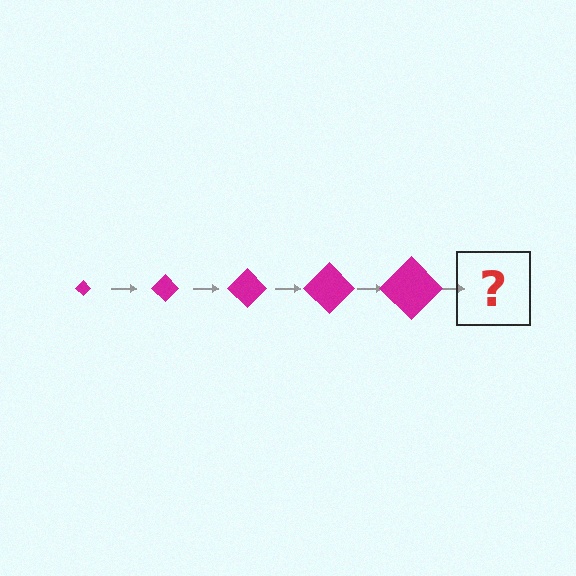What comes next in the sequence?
The next element should be a magenta diamond, larger than the previous one.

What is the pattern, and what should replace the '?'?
The pattern is that the diamond gets progressively larger each step. The '?' should be a magenta diamond, larger than the previous one.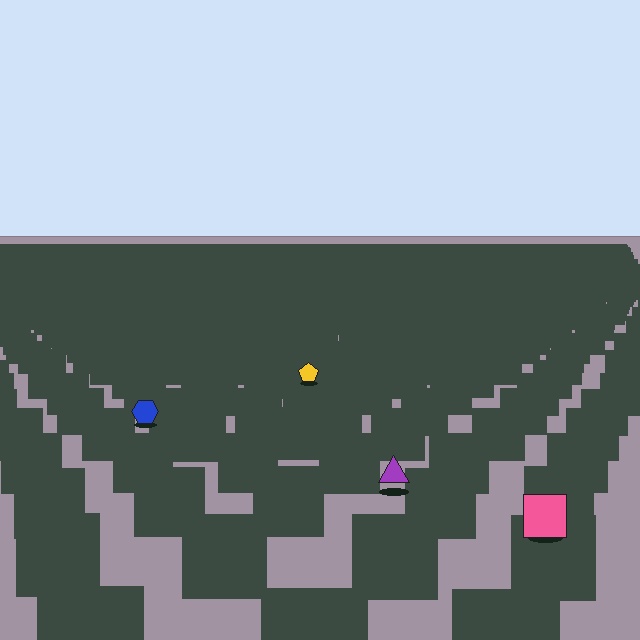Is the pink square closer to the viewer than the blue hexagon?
Yes. The pink square is closer — you can tell from the texture gradient: the ground texture is coarser near it.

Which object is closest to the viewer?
The pink square is closest. The texture marks near it are larger and more spread out.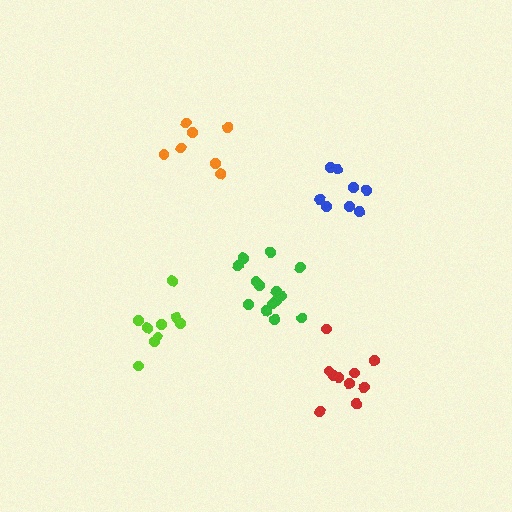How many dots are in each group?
Group 1: 8 dots, Group 2: 10 dots, Group 3: 8 dots, Group 4: 14 dots, Group 5: 9 dots (49 total).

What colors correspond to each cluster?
The clusters are colored: orange, red, blue, green, lime.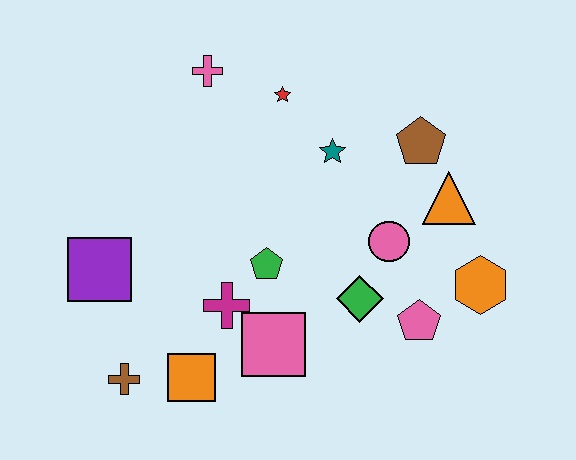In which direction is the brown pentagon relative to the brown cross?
The brown pentagon is to the right of the brown cross.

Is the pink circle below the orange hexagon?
No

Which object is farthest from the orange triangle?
The brown cross is farthest from the orange triangle.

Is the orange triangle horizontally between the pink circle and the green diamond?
No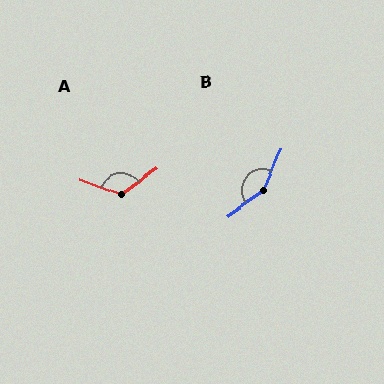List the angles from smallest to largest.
A (124°), B (149°).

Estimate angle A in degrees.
Approximately 124 degrees.